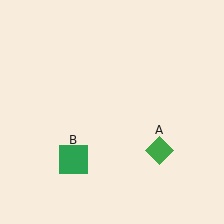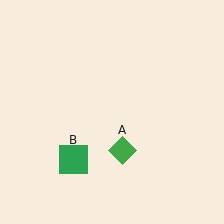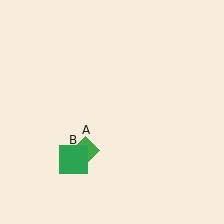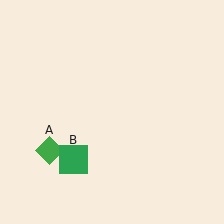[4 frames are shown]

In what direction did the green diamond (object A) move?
The green diamond (object A) moved left.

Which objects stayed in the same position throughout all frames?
Green square (object B) remained stationary.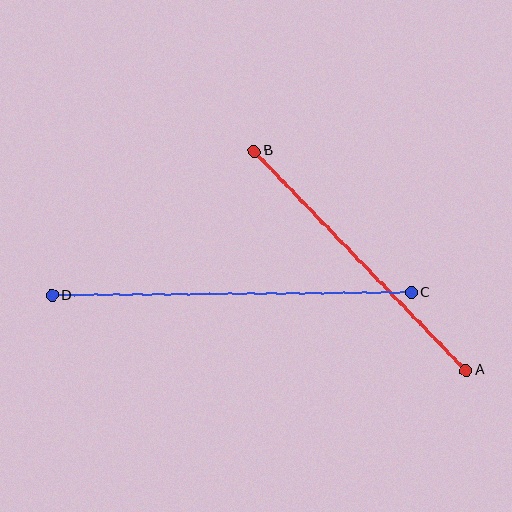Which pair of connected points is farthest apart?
Points C and D are farthest apart.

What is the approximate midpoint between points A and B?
The midpoint is at approximately (360, 261) pixels.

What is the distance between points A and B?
The distance is approximately 305 pixels.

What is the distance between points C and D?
The distance is approximately 360 pixels.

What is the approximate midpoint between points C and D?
The midpoint is at approximately (232, 294) pixels.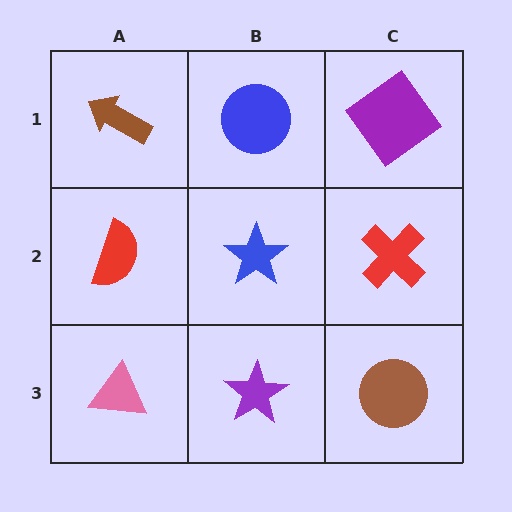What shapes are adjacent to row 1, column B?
A blue star (row 2, column B), a brown arrow (row 1, column A), a purple diamond (row 1, column C).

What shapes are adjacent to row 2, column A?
A brown arrow (row 1, column A), a pink triangle (row 3, column A), a blue star (row 2, column B).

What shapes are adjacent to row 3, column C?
A red cross (row 2, column C), a purple star (row 3, column B).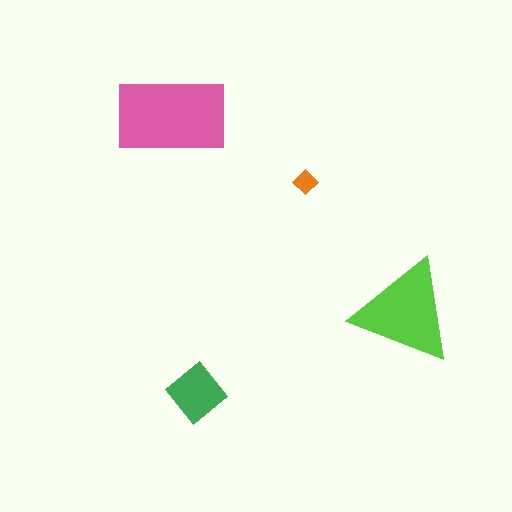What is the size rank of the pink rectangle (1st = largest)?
1st.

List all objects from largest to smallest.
The pink rectangle, the lime triangle, the green diamond, the orange diamond.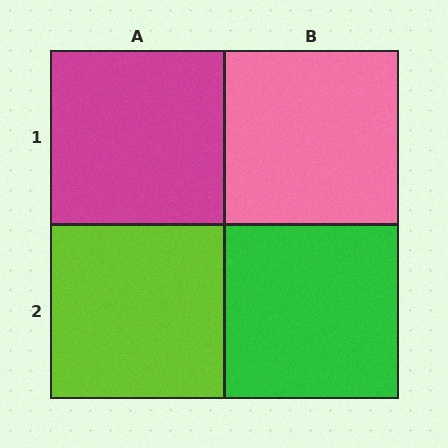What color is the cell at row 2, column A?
Lime.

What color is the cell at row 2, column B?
Green.